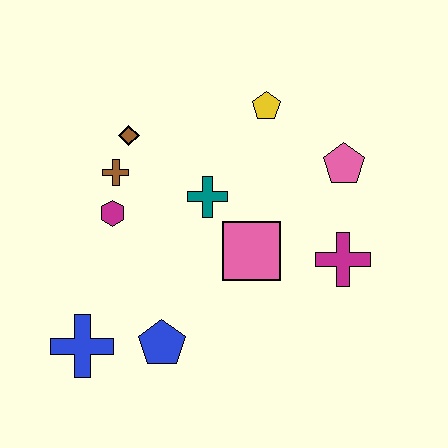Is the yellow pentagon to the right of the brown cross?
Yes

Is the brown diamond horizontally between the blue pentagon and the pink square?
No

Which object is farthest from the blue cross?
The pink pentagon is farthest from the blue cross.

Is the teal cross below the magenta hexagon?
No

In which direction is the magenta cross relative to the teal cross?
The magenta cross is to the right of the teal cross.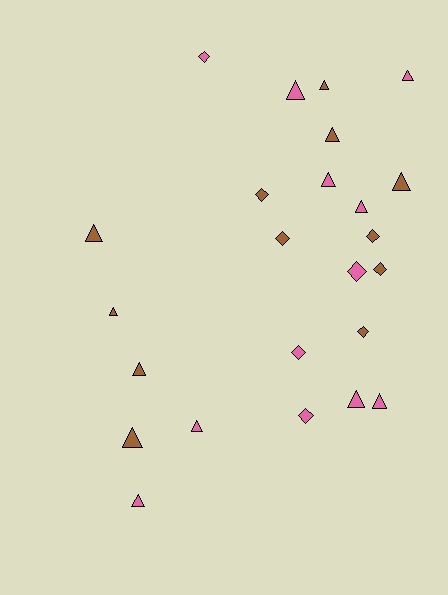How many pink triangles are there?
There are 8 pink triangles.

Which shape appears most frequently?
Triangle, with 15 objects.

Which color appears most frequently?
Brown, with 12 objects.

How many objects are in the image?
There are 24 objects.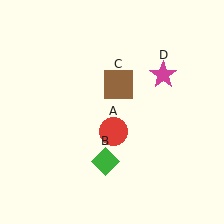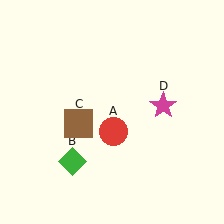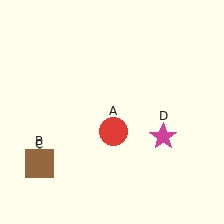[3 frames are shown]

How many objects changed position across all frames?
3 objects changed position: green diamond (object B), brown square (object C), magenta star (object D).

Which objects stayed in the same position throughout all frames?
Red circle (object A) remained stationary.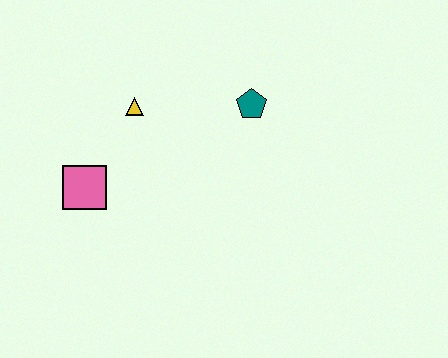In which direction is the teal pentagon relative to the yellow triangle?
The teal pentagon is to the right of the yellow triangle.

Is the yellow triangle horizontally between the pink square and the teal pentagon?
Yes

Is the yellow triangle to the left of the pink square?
No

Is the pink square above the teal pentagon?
No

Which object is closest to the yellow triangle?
The pink square is closest to the yellow triangle.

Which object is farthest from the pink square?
The teal pentagon is farthest from the pink square.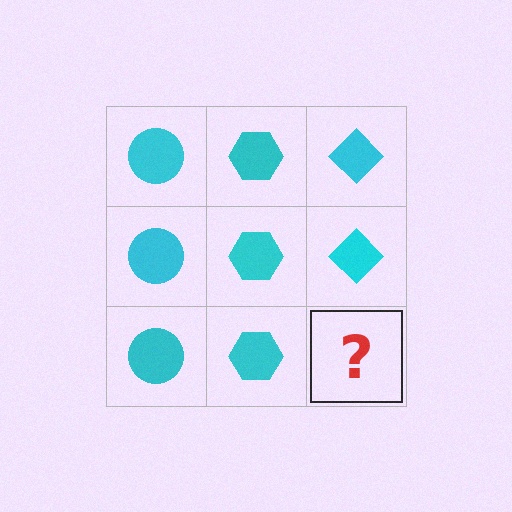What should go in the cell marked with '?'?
The missing cell should contain a cyan diamond.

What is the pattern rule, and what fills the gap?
The rule is that each column has a consistent shape. The gap should be filled with a cyan diamond.